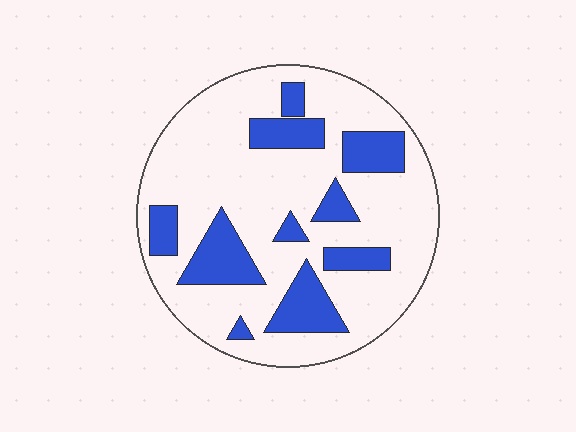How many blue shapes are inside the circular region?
10.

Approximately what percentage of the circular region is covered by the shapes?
Approximately 25%.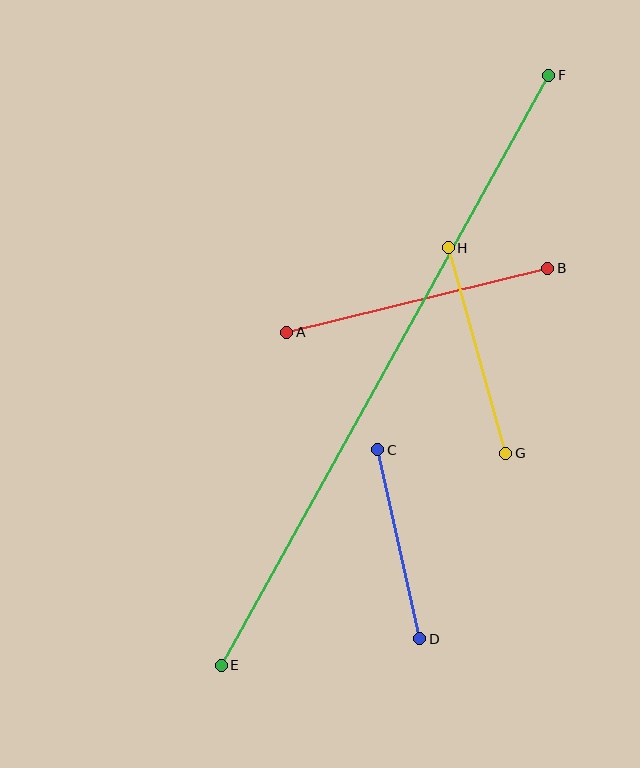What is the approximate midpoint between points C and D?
The midpoint is at approximately (399, 544) pixels.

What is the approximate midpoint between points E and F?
The midpoint is at approximately (385, 370) pixels.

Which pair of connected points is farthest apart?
Points E and F are farthest apart.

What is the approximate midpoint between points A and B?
The midpoint is at approximately (417, 300) pixels.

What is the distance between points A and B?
The distance is approximately 269 pixels.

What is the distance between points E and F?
The distance is approximately 675 pixels.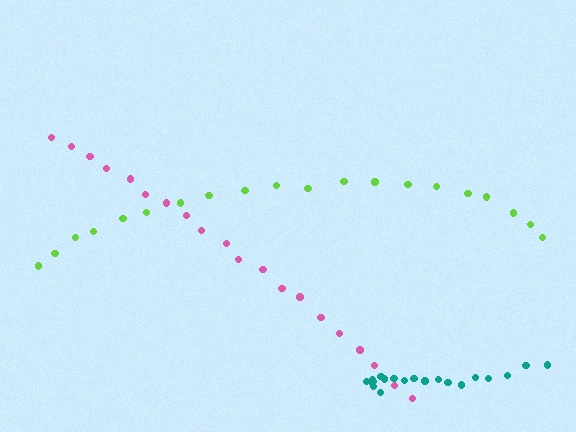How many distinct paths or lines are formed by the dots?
There are 3 distinct paths.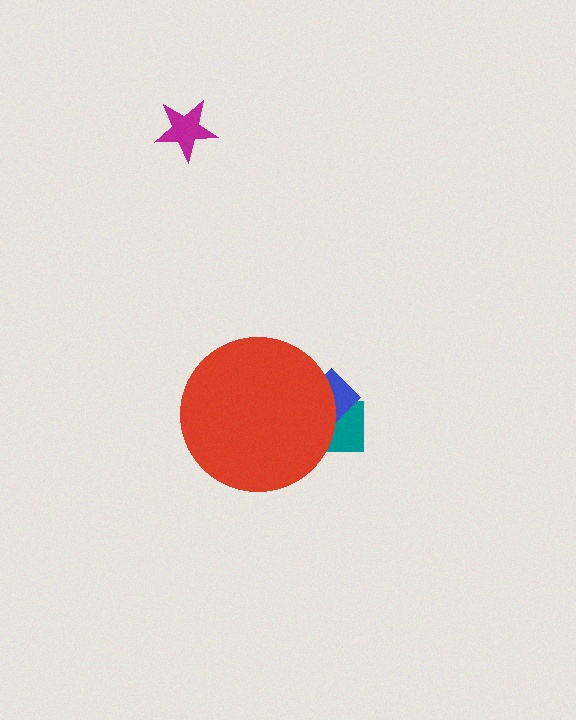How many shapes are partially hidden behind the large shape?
2 shapes are partially hidden.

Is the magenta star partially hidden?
No, the magenta star is fully visible.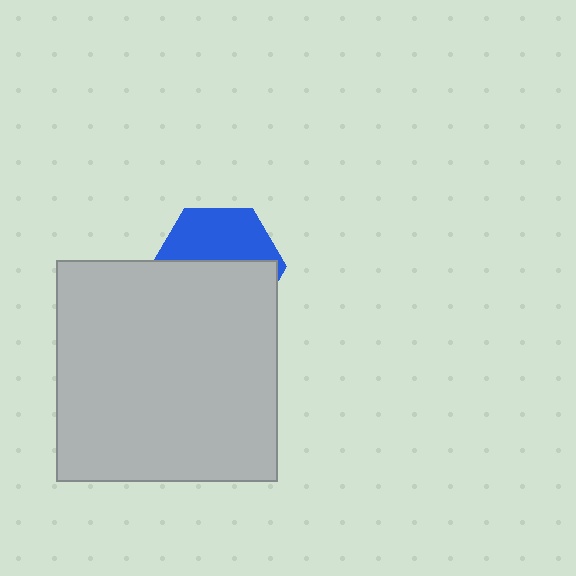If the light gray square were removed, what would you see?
You would see the complete blue hexagon.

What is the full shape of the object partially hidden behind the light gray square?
The partially hidden object is a blue hexagon.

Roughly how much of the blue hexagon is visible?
A small part of it is visible (roughly 43%).